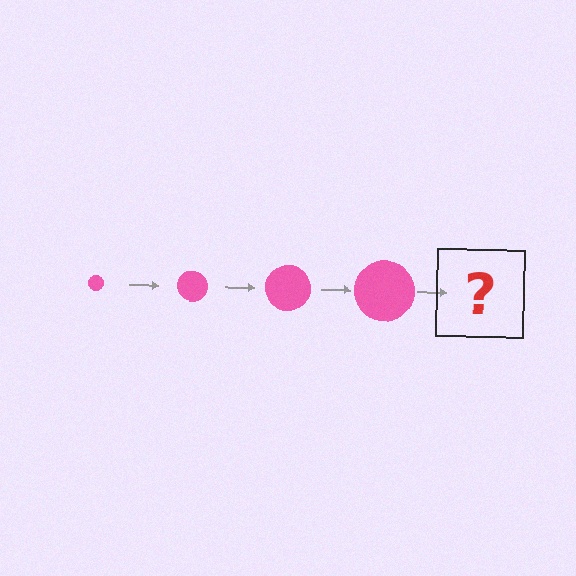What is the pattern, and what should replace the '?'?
The pattern is that the circle gets progressively larger each step. The '?' should be a pink circle, larger than the previous one.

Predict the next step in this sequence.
The next step is a pink circle, larger than the previous one.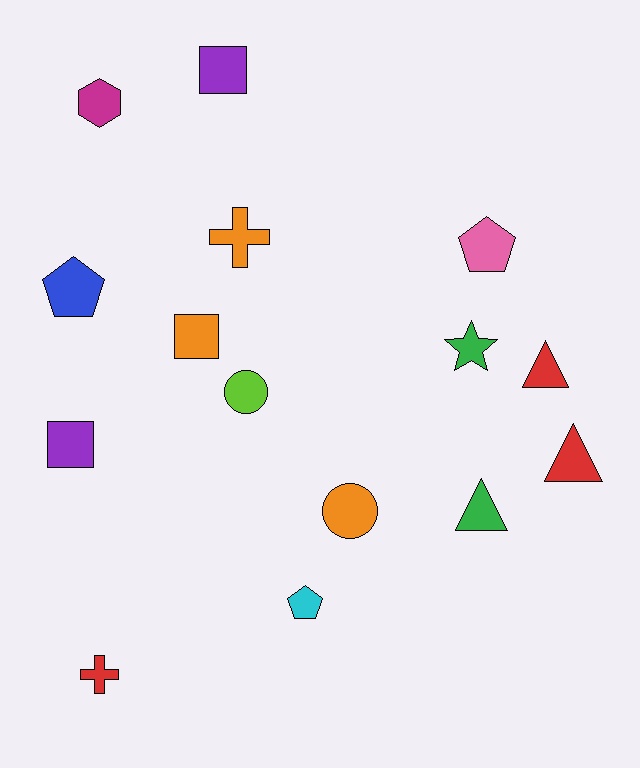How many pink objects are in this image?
There is 1 pink object.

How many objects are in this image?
There are 15 objects.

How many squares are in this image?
There are 3 squares.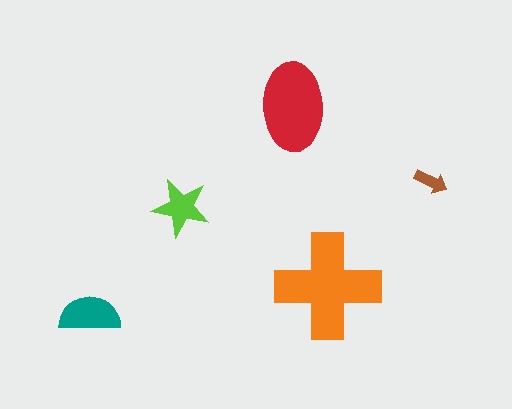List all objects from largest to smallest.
The orange cross, the red ellipse, the teal semicircle, the lime star, the brown arrow.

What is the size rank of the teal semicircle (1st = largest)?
3rd.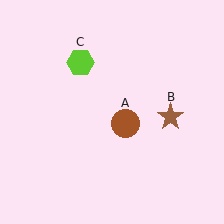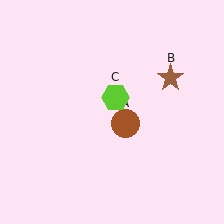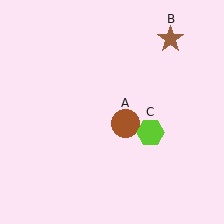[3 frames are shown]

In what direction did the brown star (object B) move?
The brown star (object B) moved up.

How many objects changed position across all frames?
2 objects changed position: brown star (object B), lime hexagon (object C).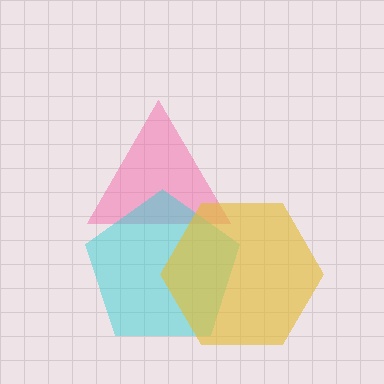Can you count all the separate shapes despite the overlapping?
Yes, there are 3 separate shapes.